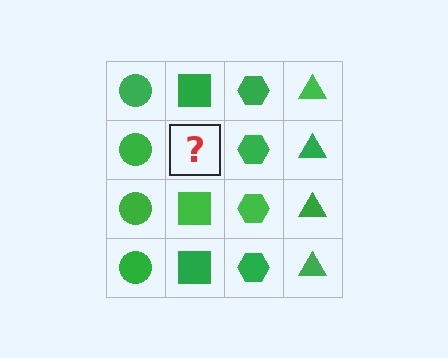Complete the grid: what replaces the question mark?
The question mark should be replaced with a green square.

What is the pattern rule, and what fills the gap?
The rule is that each column has a consistent shape. The gap should be filled with a green square.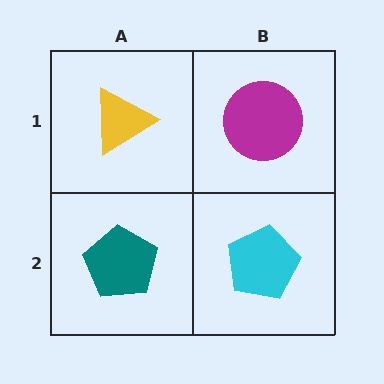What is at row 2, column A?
A teal pentagon.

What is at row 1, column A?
A yellow triangle.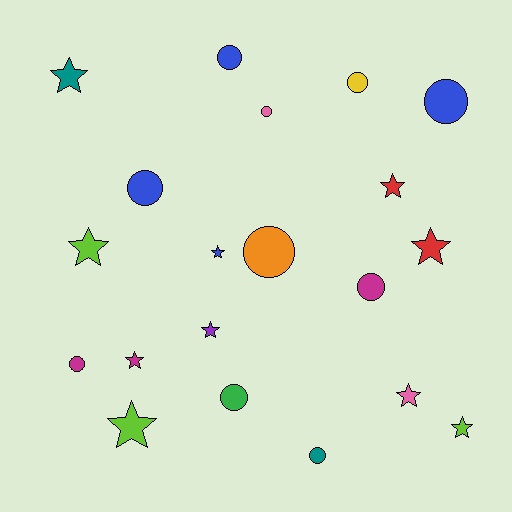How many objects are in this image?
There are 20 objects.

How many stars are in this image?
There are 10 stars.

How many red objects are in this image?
There are 2 red objects.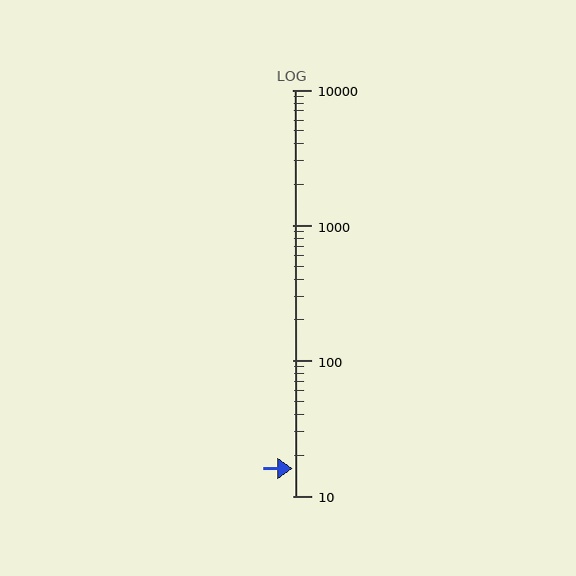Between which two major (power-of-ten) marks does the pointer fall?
The pointer is between 10 and 100.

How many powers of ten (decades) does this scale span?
The scale spans 3 decades, from 10 to 10000.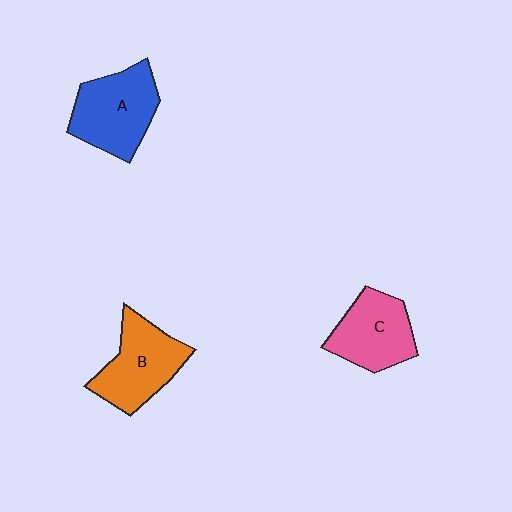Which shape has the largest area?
Shape A (blue).